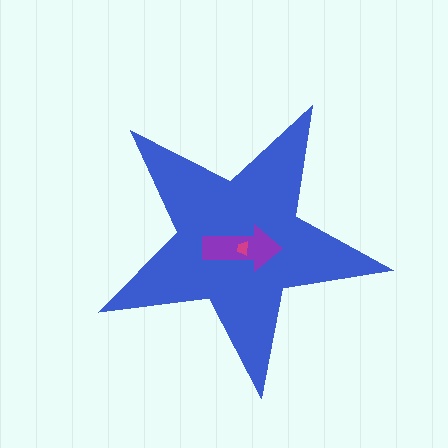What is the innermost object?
The magenta trapezoid.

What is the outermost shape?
The blue star.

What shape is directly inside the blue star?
The purple arrow.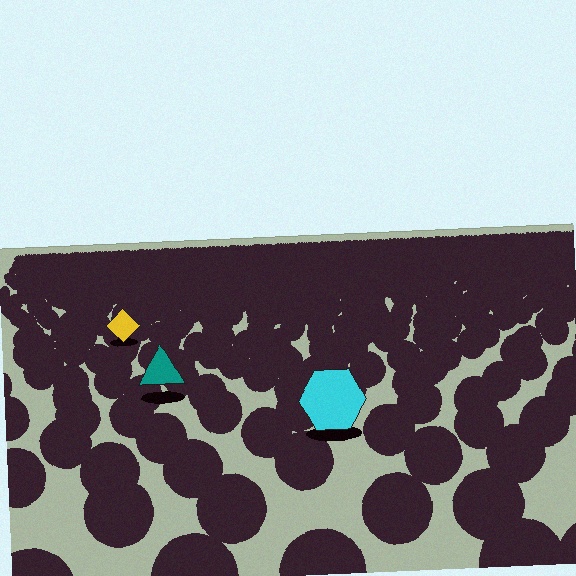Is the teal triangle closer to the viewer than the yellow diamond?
Yes. The teal triangle is closer — you can tell from the texture gradient: the ground texture is coarser near it.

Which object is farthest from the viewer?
The yellow diamond is farthest from the viewer. It appears smaller and the ground texture around it is denser.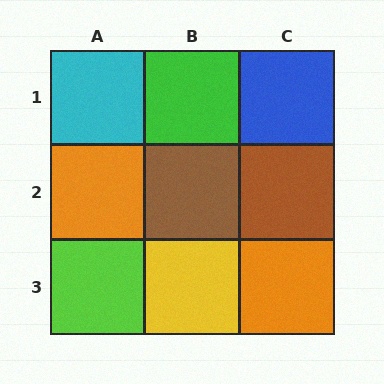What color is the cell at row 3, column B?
Yellow.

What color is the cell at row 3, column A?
Lime.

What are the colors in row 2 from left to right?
Orange, brown, brown.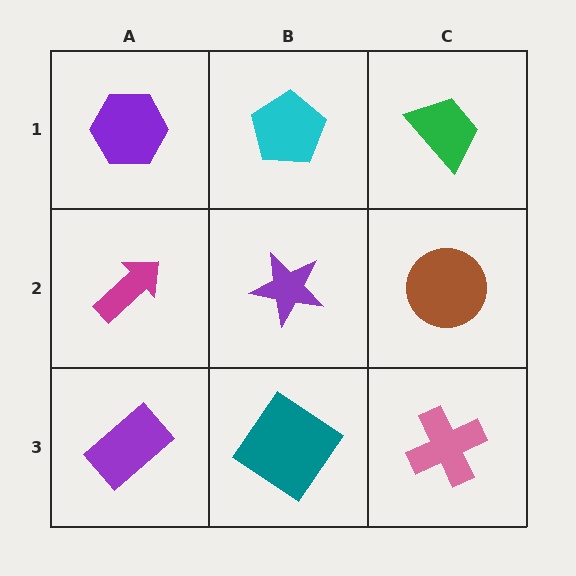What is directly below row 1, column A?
A magenta arrow.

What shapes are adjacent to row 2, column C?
A green trapezoid (row 1, column C), a pink cross (row 3, column C), a purple star (row 2, column B).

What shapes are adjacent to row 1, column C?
A brown circle (row 2, column C), a cyan pentagon (row 1, column B).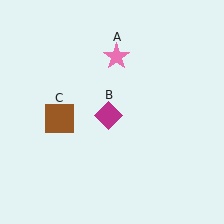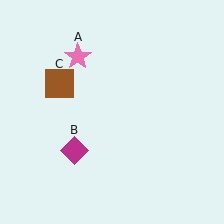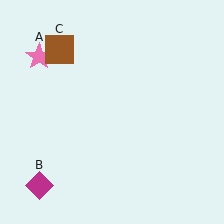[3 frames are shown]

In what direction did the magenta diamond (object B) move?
The magenta diamond (object B) moved down and to the left.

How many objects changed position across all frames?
3 objects changed position: pink star (object A), magenta diamond (object B), brown square (object C).